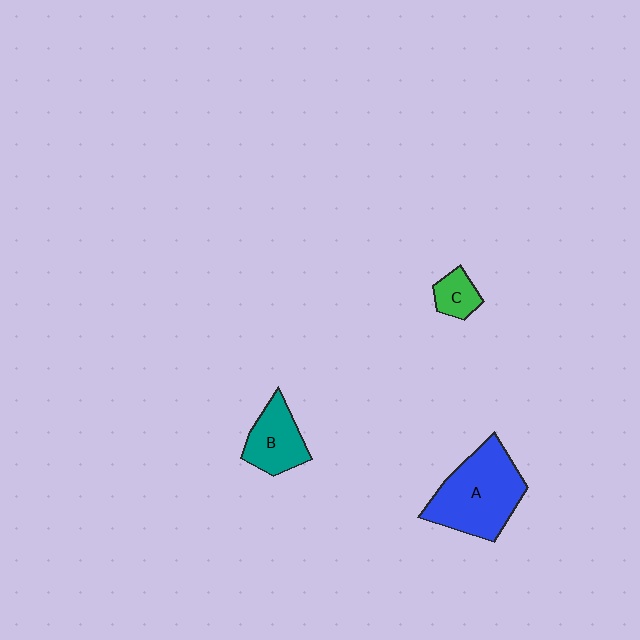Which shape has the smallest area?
Shape C (green).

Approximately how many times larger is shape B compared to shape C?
Approximately 1.9 times.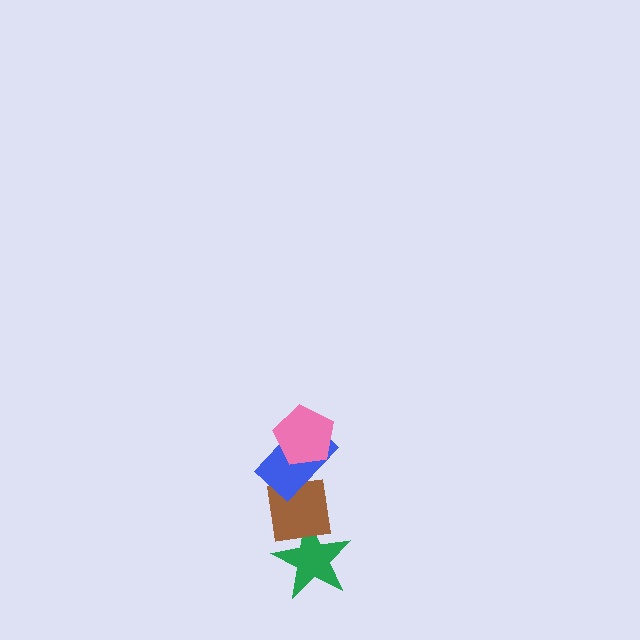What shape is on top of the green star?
The brown square is on top of the green star.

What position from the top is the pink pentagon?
The pink pentagon is 1st from the top.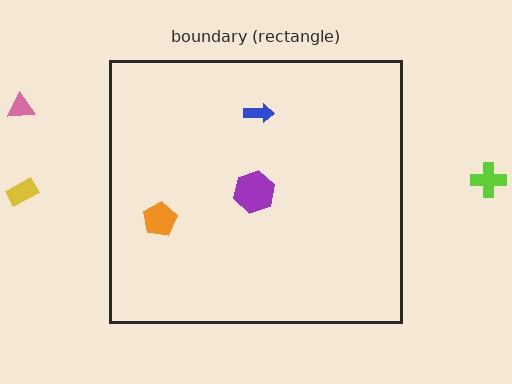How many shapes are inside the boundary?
3 inside, 3 outside.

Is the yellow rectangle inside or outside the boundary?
Outside.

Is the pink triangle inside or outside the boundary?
Outside.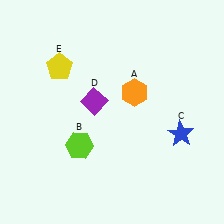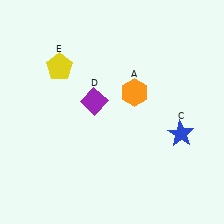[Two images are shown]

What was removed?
The lime hexagon (B) was removed in Image 2.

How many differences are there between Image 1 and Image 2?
There is 1 difference between the two images.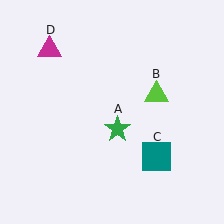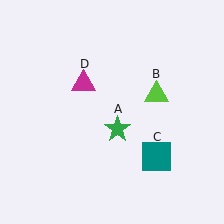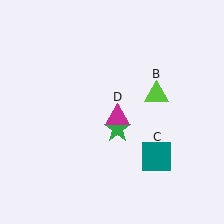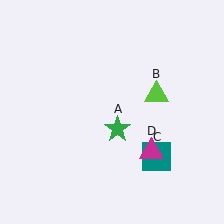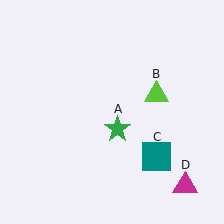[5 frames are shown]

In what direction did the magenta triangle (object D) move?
The magenta triangle (object D) moved down and to the right.